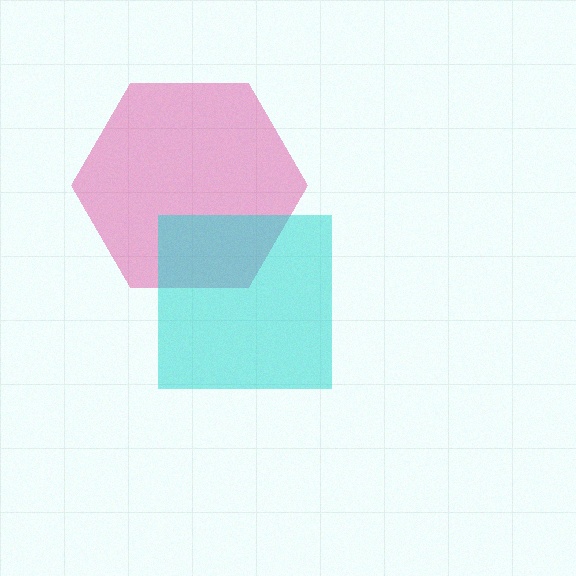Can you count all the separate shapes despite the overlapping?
Yes, there are 2 separate shapes.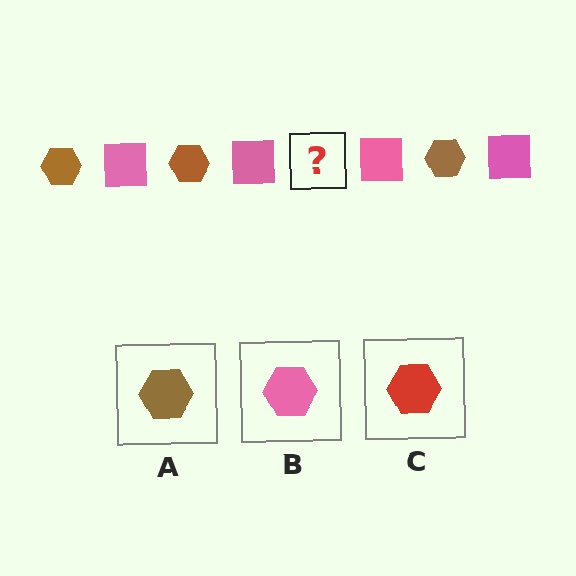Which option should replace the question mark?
Option A.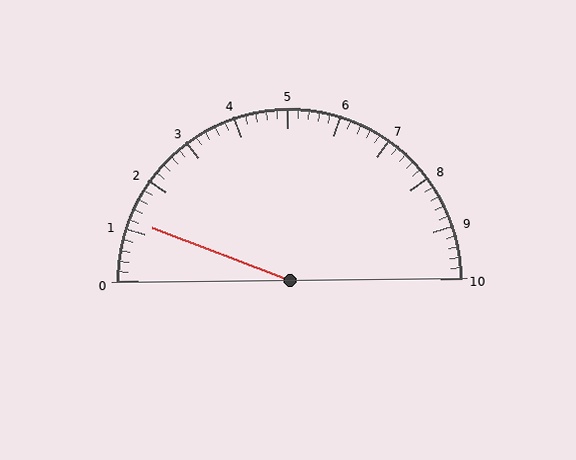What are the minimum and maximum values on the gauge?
The gauge ranges from 0 to 10.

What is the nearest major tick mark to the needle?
The nearest major tick mark is 1.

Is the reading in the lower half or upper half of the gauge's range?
The reading is in the lower half of the range (0 to 10).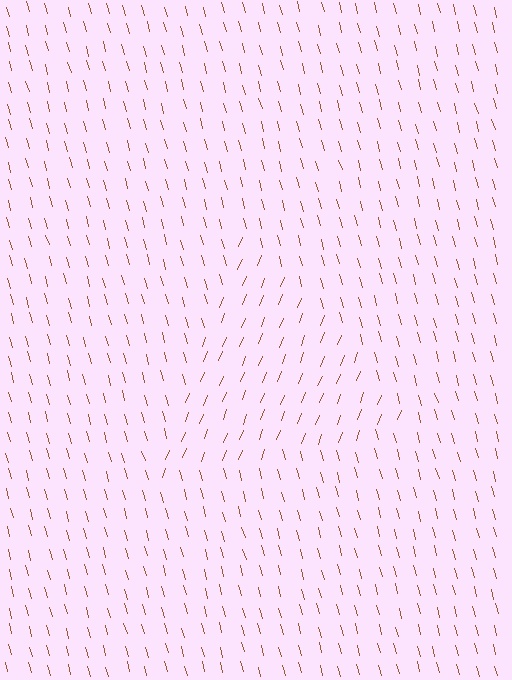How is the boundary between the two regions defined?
The boundary is defined purely by a change in line orientation (approximately 37 degrees difference). All lines are the same color and thickness.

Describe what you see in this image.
The image is filled with small brown line segments. A triangle region in the image has lines oriented differently from the surrounding lines, creating a visible texture boundary.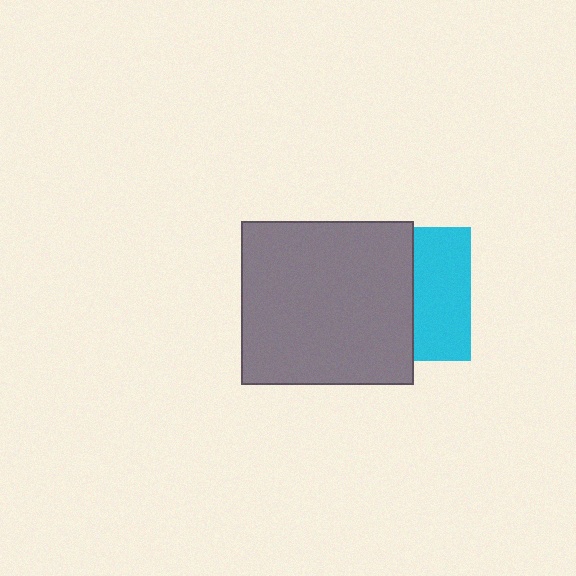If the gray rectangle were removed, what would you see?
You would see the complete cyan square.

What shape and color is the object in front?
The object in front is a gray rectangle.